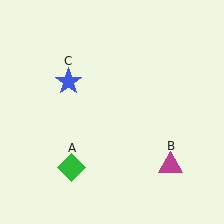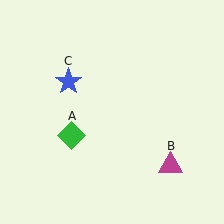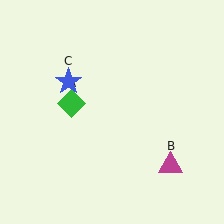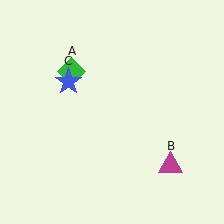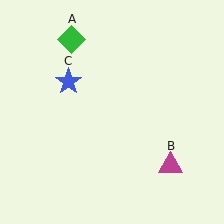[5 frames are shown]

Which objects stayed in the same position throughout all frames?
Magenta triangle (object B) and blue star (object C) remained stationary.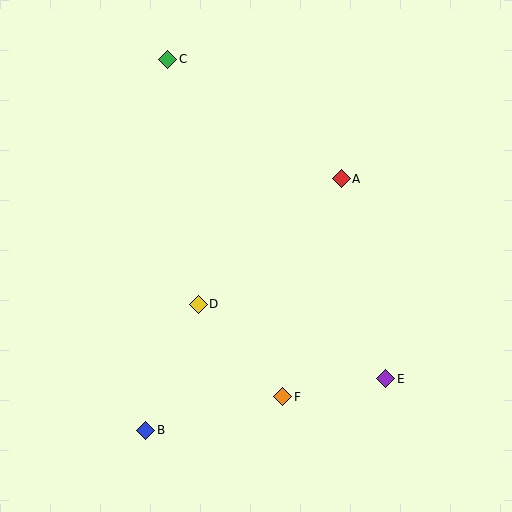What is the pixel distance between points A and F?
The distance between A and F is 226 pixels.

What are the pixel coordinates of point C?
Point C is at (168, 59).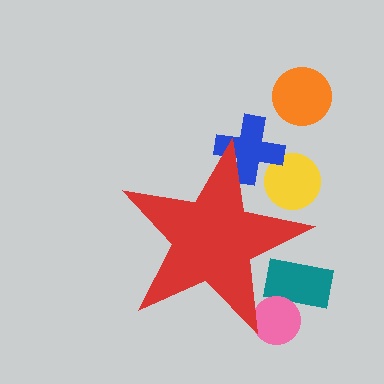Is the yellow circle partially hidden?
Yes, the yellow circle is partially hidden behind the red star.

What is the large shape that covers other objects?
A red star.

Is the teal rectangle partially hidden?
Yes, the teal rectangle is partially hidden behind the red star.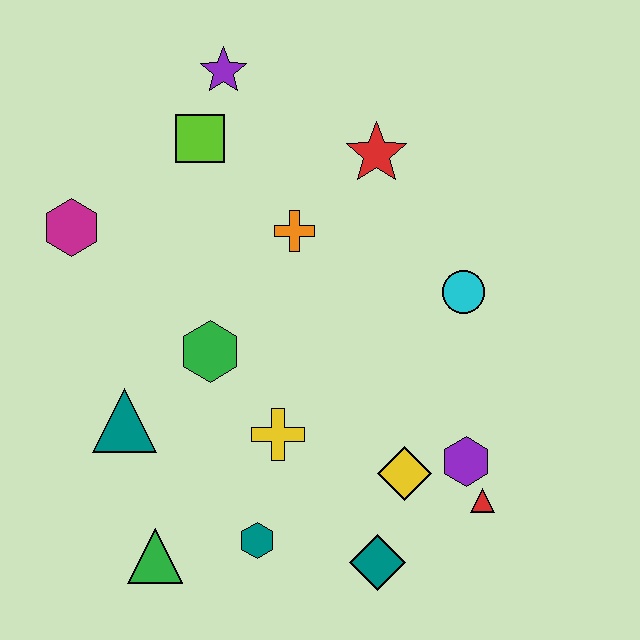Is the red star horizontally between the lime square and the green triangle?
No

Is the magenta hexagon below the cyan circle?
No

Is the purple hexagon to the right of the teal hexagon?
Yes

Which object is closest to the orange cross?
The red star is closest to the orange cross.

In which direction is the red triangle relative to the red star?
The red triangle is below the red star.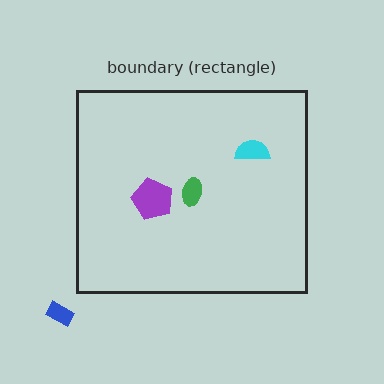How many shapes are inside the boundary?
3 inside, 1 outside.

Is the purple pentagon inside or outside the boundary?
Inside.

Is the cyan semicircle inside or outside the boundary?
Inside.